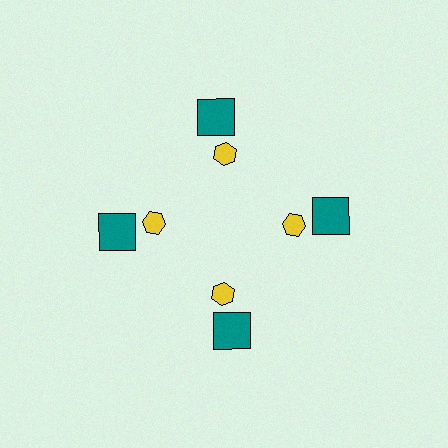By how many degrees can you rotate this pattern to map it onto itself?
The pattern maps onto itself every 90 degrees of rotation.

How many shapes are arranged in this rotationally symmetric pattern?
There are 8 shapes, arranged in 4 groups of 2.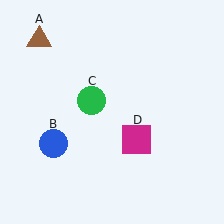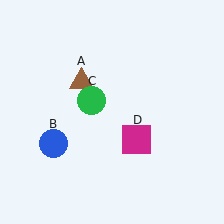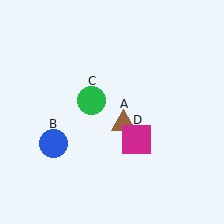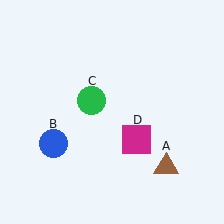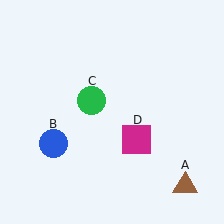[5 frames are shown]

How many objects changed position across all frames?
1 object changed position: brown triangle (object A).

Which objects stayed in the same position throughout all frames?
Blue circle (object B) and green circle (object C) and magenta square (object D) remained stationary.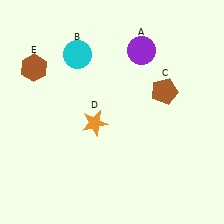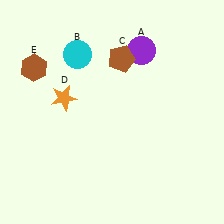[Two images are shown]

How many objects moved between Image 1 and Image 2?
2 objects moved between the two images.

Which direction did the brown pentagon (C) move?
The brown pentagon (C) moved left.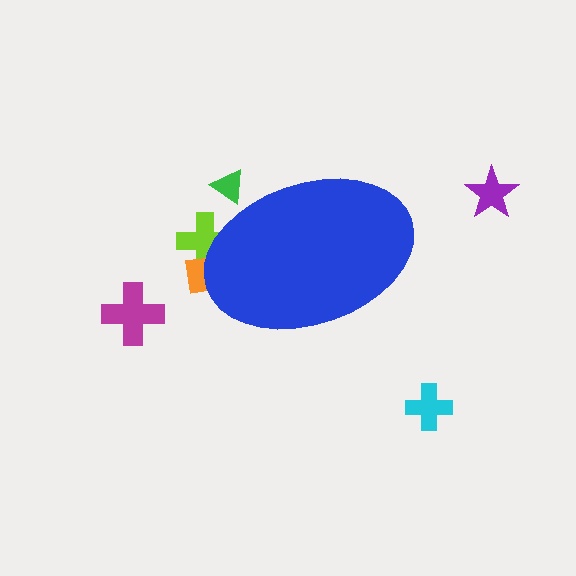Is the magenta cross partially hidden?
No, the magenta cross is fully visible.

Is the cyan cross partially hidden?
No, the cyan cross is fully visible.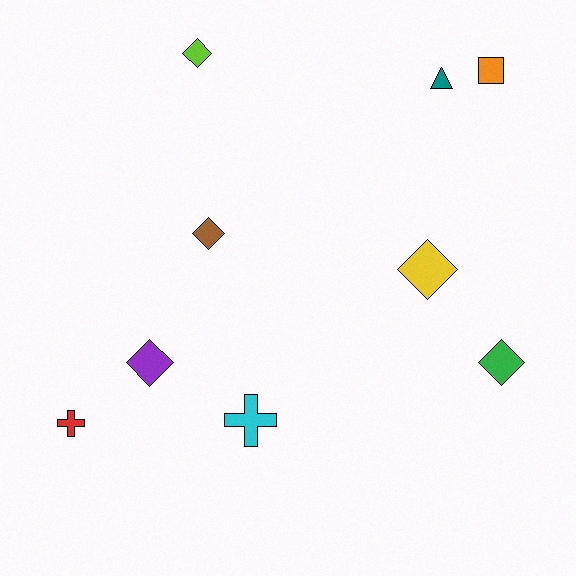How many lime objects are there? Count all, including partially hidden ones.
There is 1 lime object.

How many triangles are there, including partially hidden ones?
There is 1 triangle.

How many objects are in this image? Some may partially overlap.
There are 9 objects.